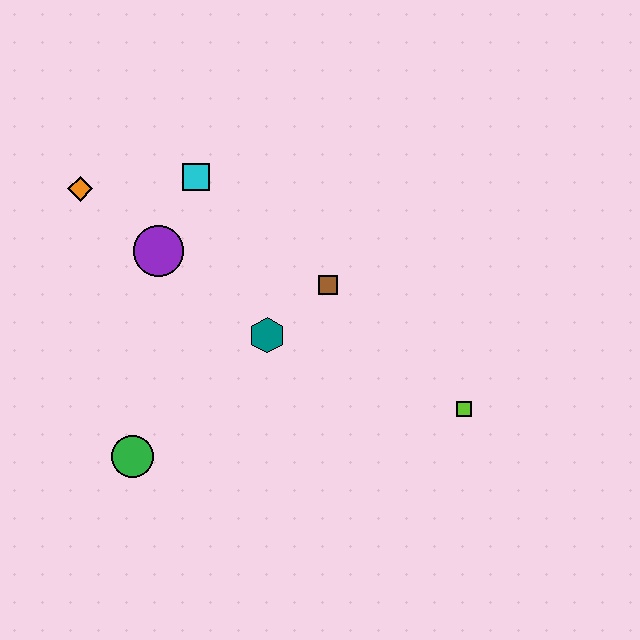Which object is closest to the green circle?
The teal hexagon is closest to the green circle.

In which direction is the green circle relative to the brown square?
The green circle is to the left of the brown square.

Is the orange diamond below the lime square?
No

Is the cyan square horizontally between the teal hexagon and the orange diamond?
Yes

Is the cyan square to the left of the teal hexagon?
Yes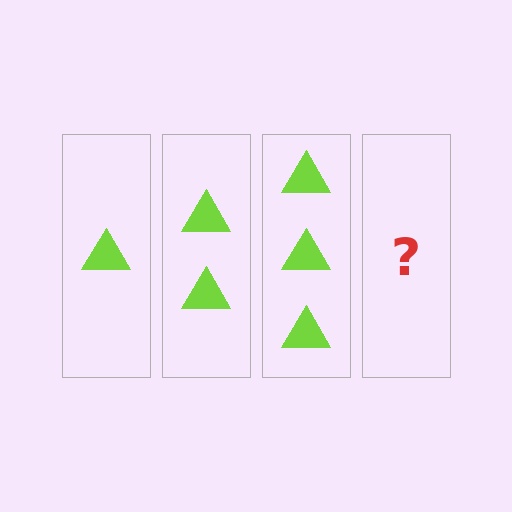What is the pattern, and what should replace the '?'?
The pattern is that each step adds one more triangle. The '?' should be 4 triangles.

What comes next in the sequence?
The next element should be 4 triangles.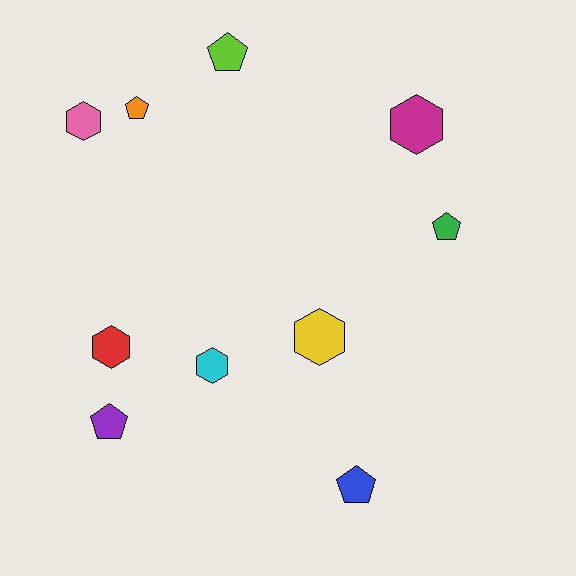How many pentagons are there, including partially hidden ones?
There are 5 pentagons.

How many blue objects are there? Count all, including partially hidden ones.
There is 1 blue object.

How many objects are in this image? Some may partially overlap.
There are 10 objects.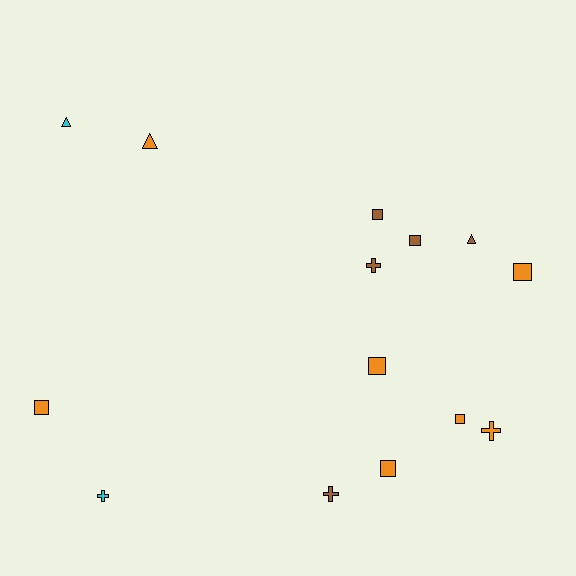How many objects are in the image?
There are 14 objects.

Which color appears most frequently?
Orange, with 7 objects.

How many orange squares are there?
There are 5 orange squares.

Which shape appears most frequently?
Square, with 7 objects.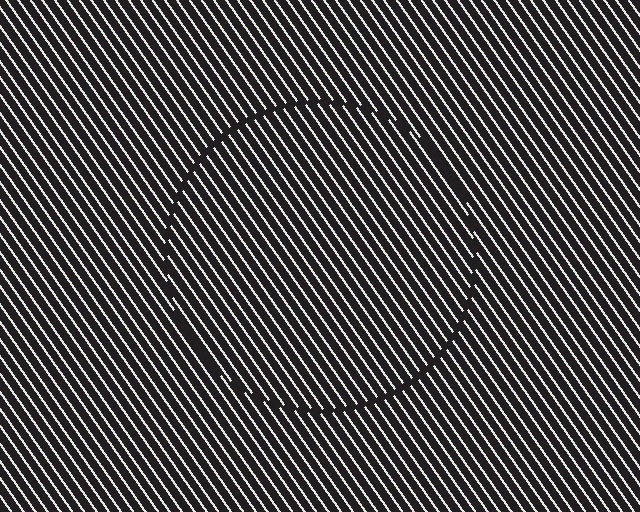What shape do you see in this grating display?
An illusory circle. The interior of the shape contains the same grating, shifted by half a period — the contour is defined by the phase discontinuity where line-ends from the inner and outer gratings abut.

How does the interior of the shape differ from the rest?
The interior of the shape contains the same grating, shifted by half a period — the contour is defined by the phase discontinuity where line-ends from the inner and outer gratings abut.